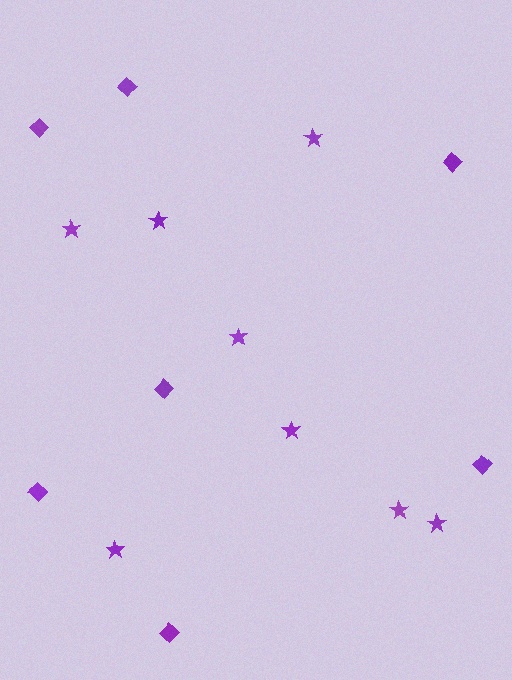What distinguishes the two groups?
There are 2 groups: one group of stars (8) and one group of diamonds (7).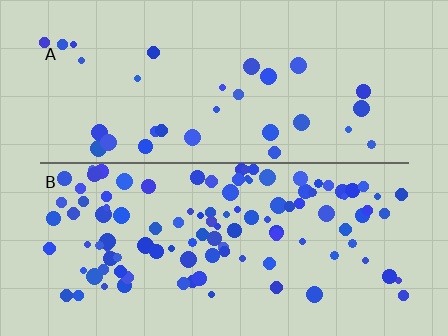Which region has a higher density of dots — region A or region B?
B (the bottom).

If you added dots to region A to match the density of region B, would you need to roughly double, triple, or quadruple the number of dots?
Approximately triple.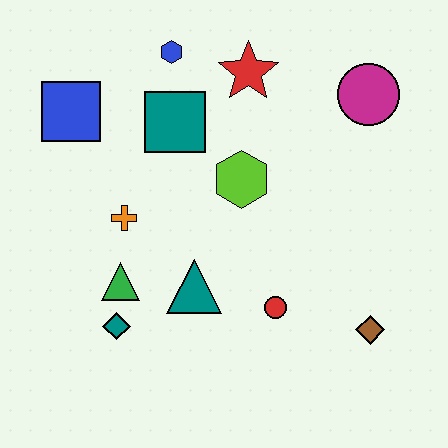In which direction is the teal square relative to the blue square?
The teal square is to the right of the blue square.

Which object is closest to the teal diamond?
The green triangle is closest to the teal diamond.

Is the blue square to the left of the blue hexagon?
Yes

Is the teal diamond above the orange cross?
No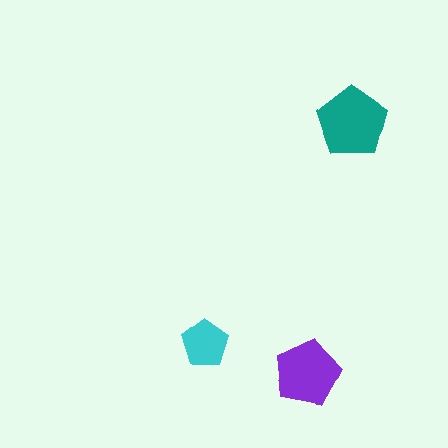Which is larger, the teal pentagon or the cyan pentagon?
The teal one.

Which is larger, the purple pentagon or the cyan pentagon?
The purple one.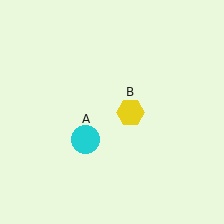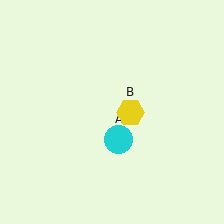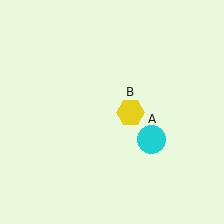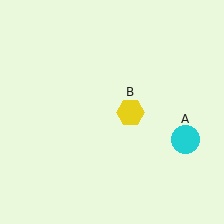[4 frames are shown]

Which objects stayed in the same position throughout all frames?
Yellow hexagon (object B) remained stationary.